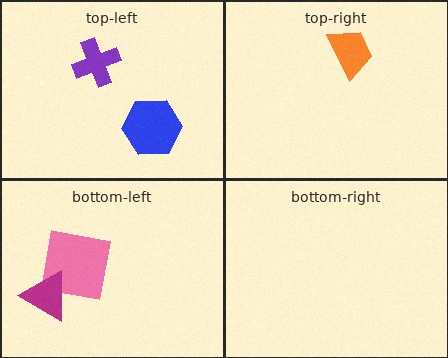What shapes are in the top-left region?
The blue hexagon, the purple cross.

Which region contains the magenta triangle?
The bottom-left region.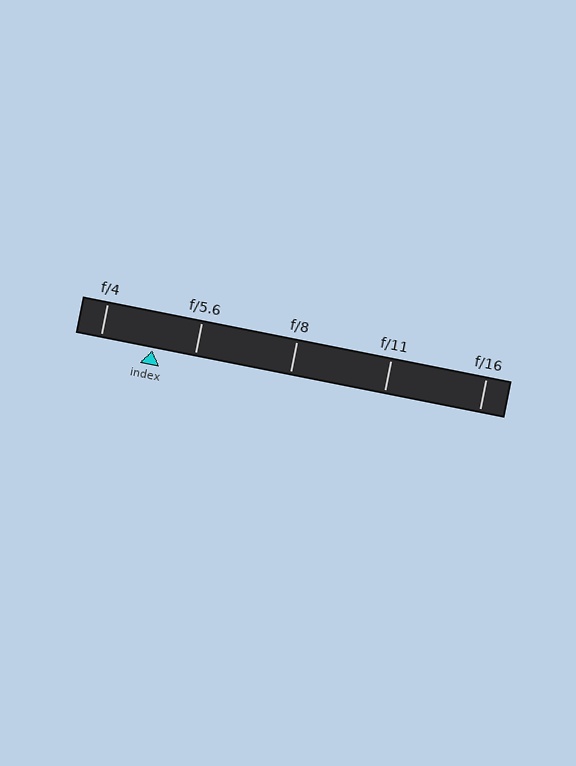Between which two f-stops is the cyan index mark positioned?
The index mark is between f/4 and f/5.6.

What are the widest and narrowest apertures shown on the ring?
The widest aperture shown is f/4 and the narrowest is f/16.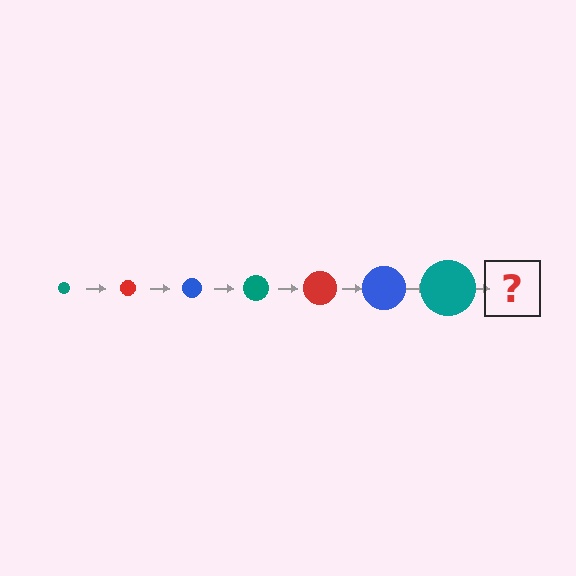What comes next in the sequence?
The next element should be a red circle, larger than the previous one.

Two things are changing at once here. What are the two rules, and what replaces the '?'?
The two rules are that the circle grows larger each step and the color cycles through teal, red, and blue. The '?' should be a red circle, larger than the previous one.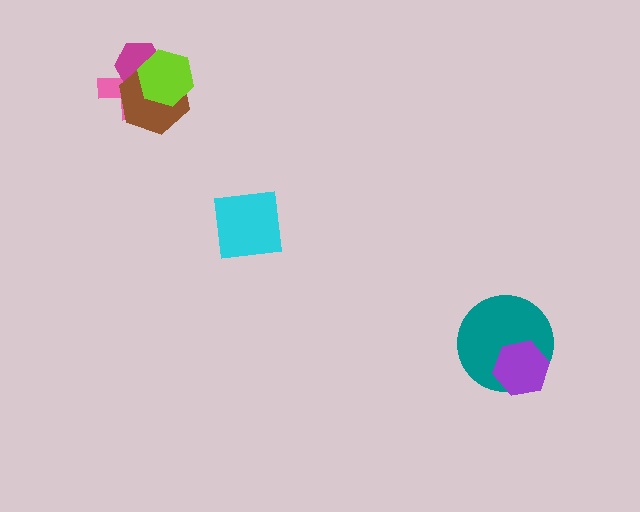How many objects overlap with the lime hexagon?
3 objects overlap with the lime hexagon.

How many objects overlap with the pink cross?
3 objects overlap with the pink cross.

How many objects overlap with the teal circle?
1 object overlaps with the teal circle.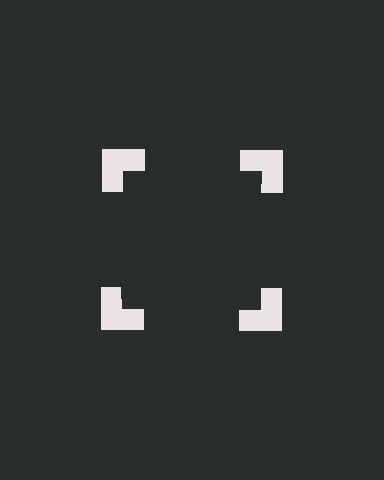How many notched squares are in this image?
There are 4 — one at each vertex of the illusory square.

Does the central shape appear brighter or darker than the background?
It typically appears slightly darker than the background, even though no actual brightness change is drawn.